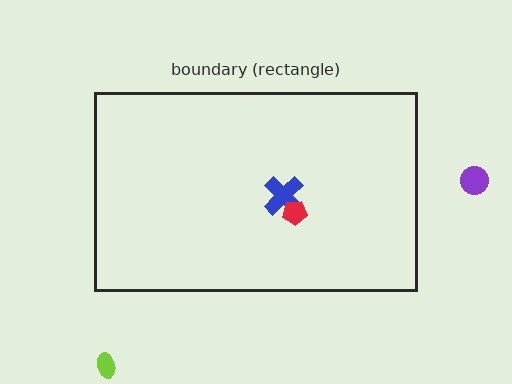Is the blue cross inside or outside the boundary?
Inside.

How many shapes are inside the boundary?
2 inside, 2 outside.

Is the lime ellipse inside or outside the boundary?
Outside.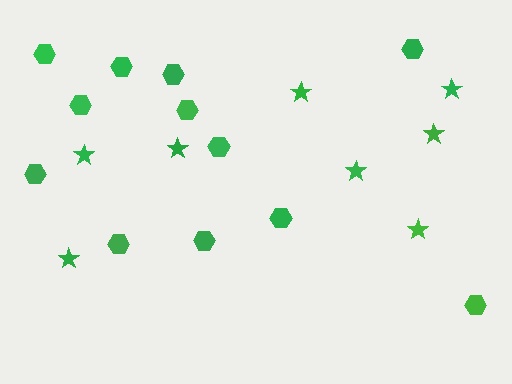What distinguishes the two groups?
There are 2 groups: one group of stars (8) and one group of hexagons (12).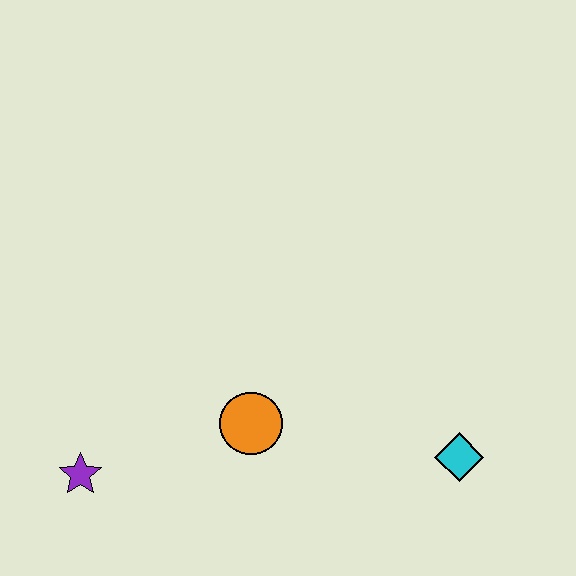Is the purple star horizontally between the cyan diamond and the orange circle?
No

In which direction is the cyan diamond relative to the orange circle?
The cyan diamond is to the right of the orange circle.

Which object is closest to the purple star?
The orange circle is closest to the purple star.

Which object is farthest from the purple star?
The cyan diamond is farthest from the purple star.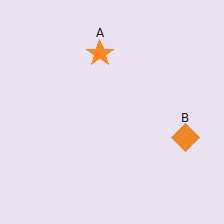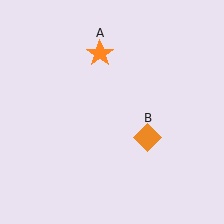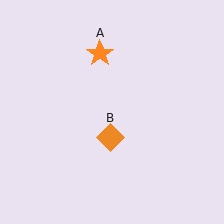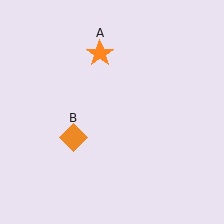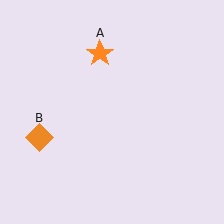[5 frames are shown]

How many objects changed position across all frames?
1 object changed position: orange diamond (object B).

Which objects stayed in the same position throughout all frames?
Orange star (object A) remained stationary.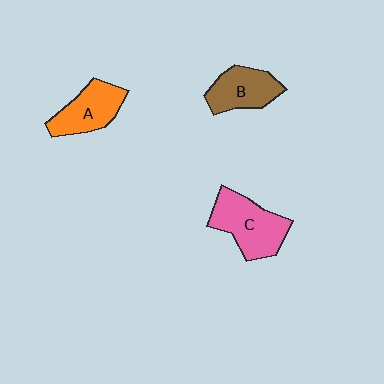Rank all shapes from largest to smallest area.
From largest to smallest: C (pink), A (orange), B (brown).